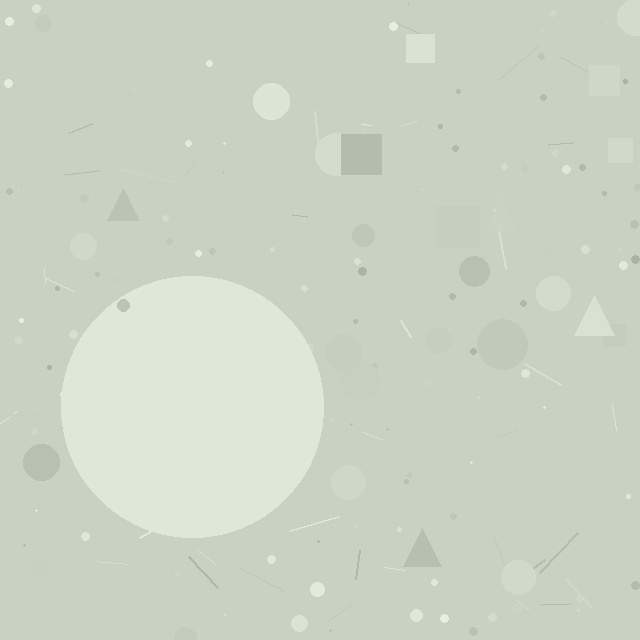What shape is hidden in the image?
A circle is hidden in the image.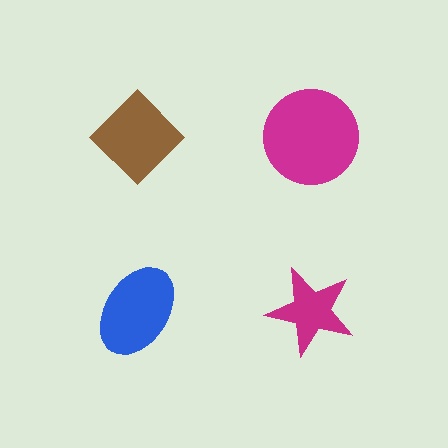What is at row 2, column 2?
A magenta star.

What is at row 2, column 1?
A blue ellipse.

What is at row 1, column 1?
A brown diamond.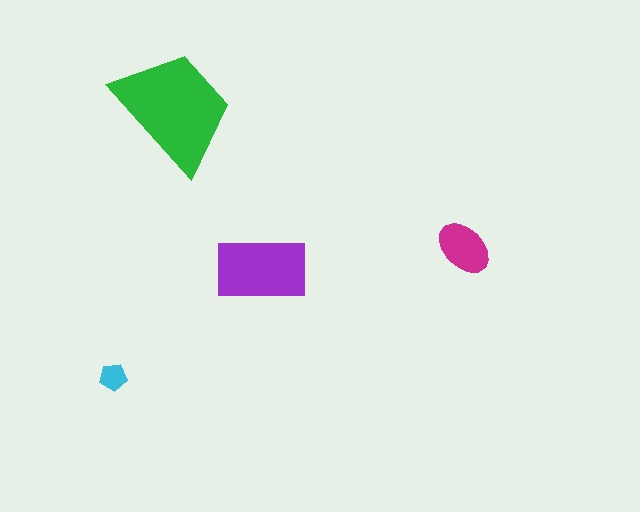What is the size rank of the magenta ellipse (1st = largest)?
3rd.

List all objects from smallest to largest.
The cyan pentagon, the magenta ellipse, the purple rectangle, the green trapezoid.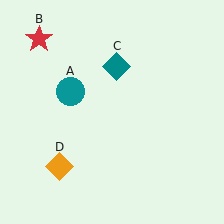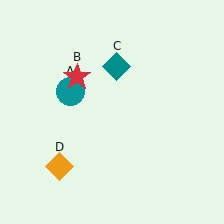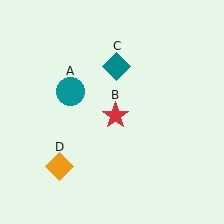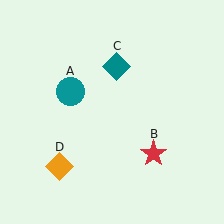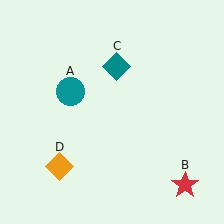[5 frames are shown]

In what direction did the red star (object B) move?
The red star (object B) moved down and to the right.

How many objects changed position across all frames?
1 object changed position: red star (object B).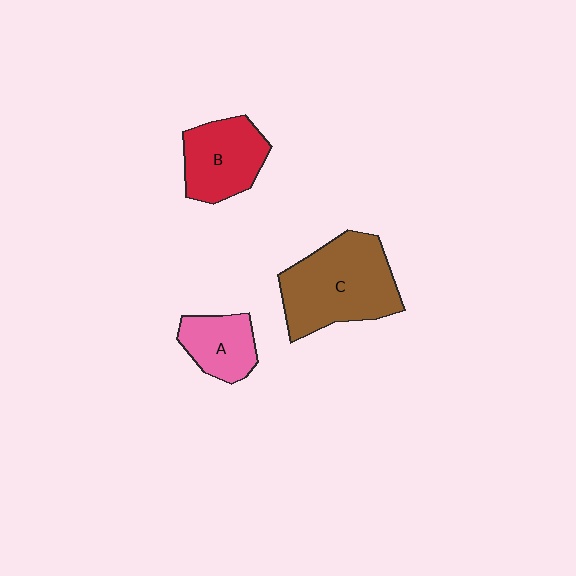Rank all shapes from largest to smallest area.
From largest to smallest: C (brown), B (red), A (pink).